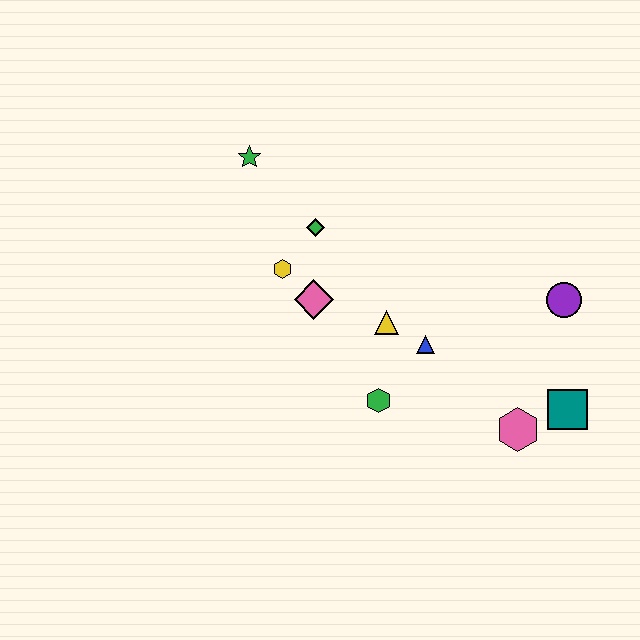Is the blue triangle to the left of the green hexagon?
No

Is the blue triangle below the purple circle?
Yes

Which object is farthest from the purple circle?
The green star is farthest from the purple circle.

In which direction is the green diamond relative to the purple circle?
The green diamond is to the left of the purple circle.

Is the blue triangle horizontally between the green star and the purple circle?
Yes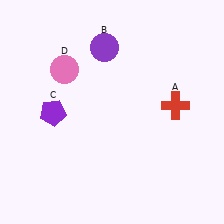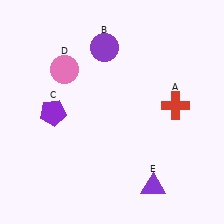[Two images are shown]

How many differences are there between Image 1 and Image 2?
There is 1 difference between the two images.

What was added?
A purple triangle (E) was added in Image 2.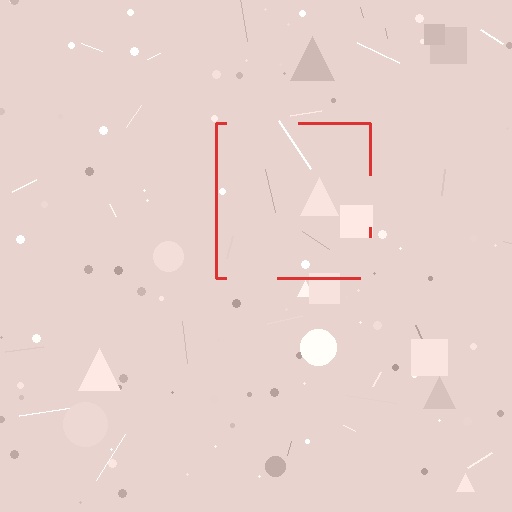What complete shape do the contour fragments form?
The contour fragments form a square.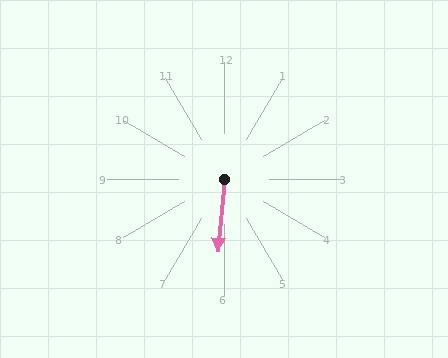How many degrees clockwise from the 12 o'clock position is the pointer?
Approximately 185 degrees.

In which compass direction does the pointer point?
South.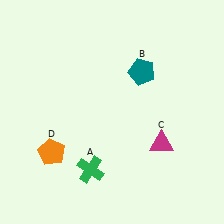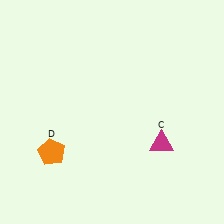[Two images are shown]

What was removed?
The teal pentagon (B), the green cross (A) were removed in Image 2.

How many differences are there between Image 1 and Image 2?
There are 2 differences between the two images.